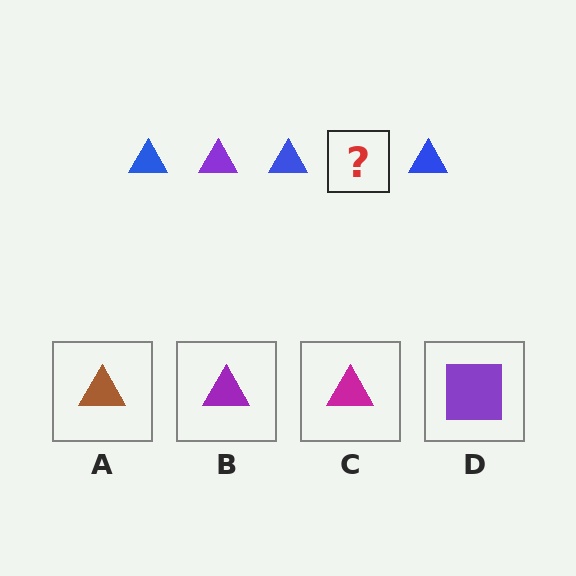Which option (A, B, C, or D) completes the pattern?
B.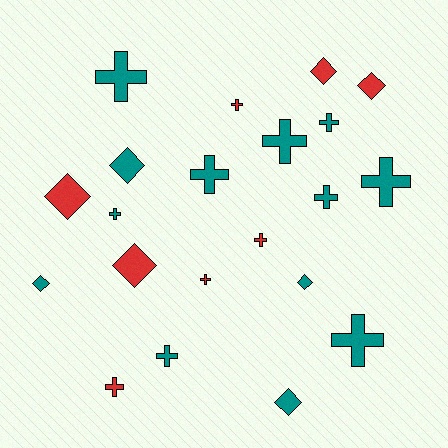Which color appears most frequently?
Teal, with 13 objects.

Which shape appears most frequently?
Cross, with 13 objects.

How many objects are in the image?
There are 21 objects.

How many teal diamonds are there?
There are 4 teal diamonds.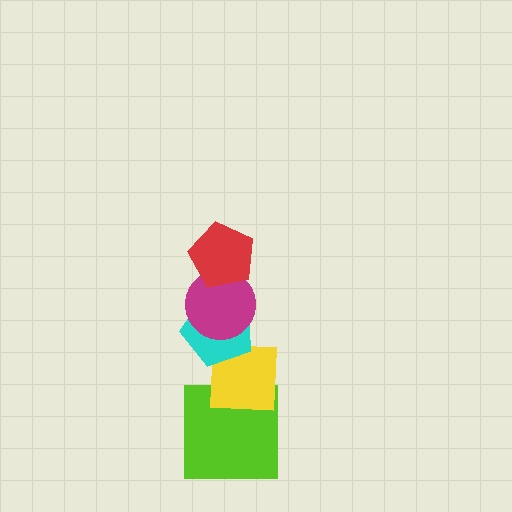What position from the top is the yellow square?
The yellow square is 4th from the top.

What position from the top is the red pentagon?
The red pentagon is 1st from the top.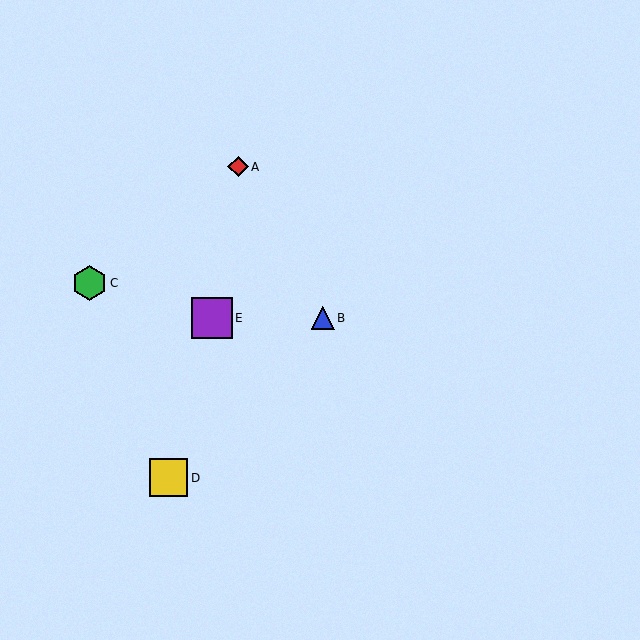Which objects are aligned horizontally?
Objects B, E are aligned horizontally.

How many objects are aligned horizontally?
2 objects (B, E) are aligned horizontally.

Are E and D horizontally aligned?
No, E is at y≈318 and D is at y≈478.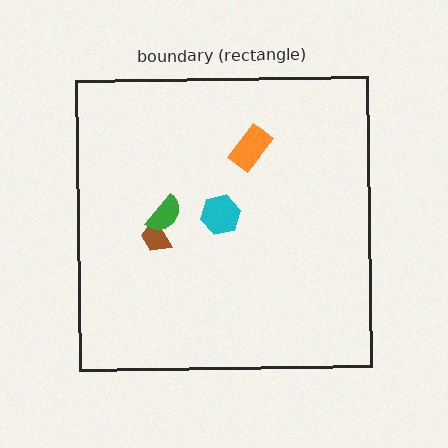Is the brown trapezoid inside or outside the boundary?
Inside.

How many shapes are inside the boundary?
4 inside, 0 outside.